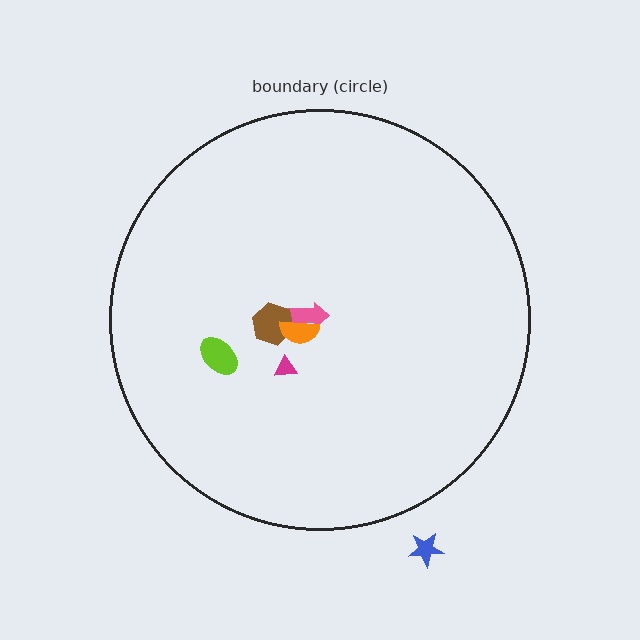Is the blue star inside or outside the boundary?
Outside.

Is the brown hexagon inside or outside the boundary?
Inside.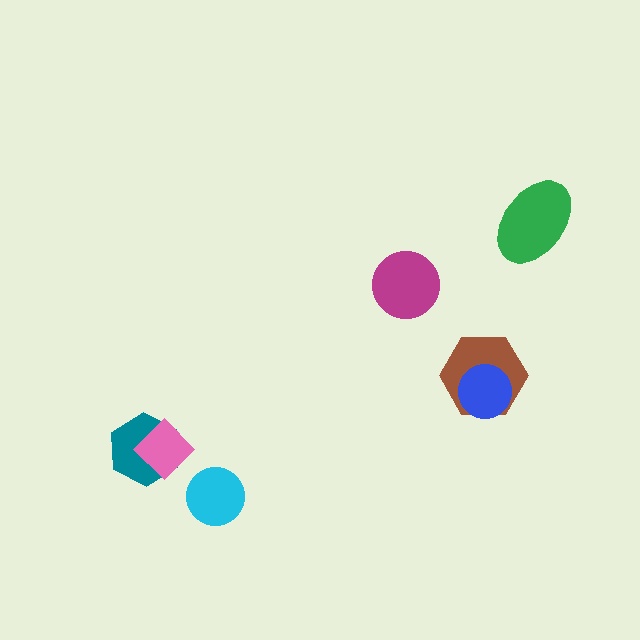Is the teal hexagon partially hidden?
Yes, it is partially covered by another shape.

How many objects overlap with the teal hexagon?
1 object overlaps with the teal hexagon.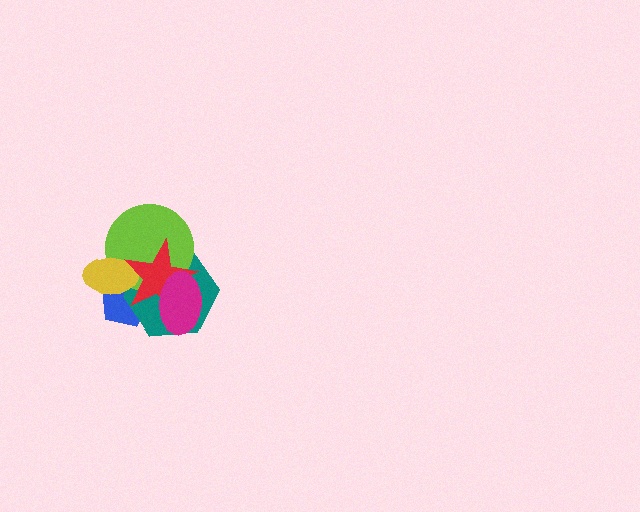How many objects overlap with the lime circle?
5 objects overlap with the lime circle.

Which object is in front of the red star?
The magenta ellipse is in front of the red star.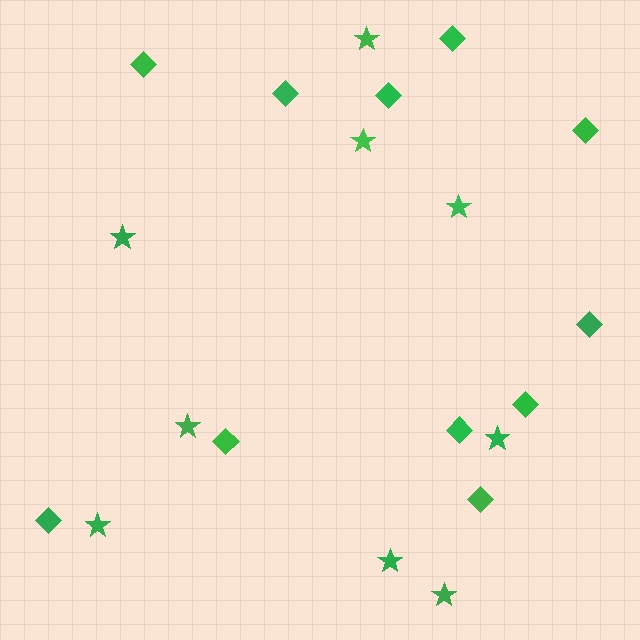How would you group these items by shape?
There are 2 groups: one group of diamonds (11) and one group of stars (9).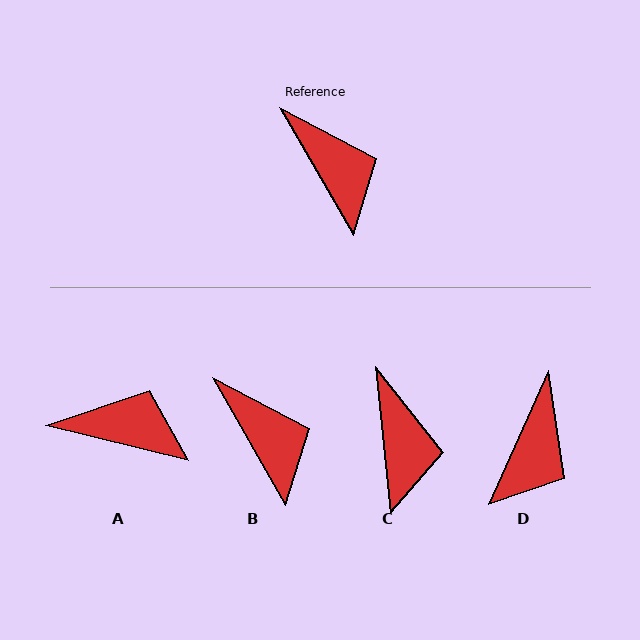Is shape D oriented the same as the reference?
No, it is off by about 54 degrees.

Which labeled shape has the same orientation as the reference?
B.